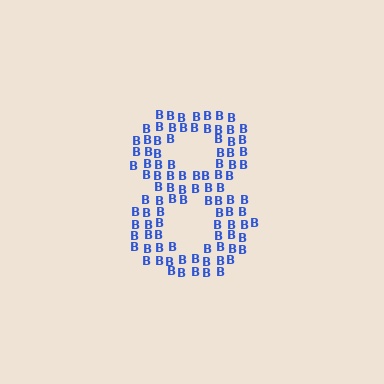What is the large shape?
The large shape is the digit 8.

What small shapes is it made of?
It is made of small letter B's.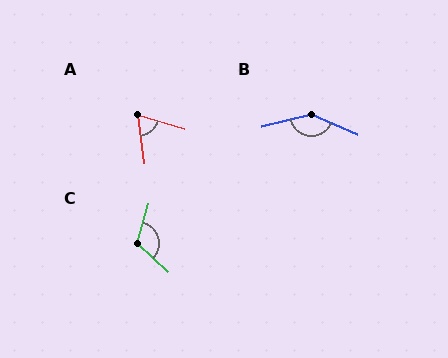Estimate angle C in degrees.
Approximately 117 degrees.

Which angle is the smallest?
A, at approximately 66 degrees.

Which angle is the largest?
B, at approximately 143 degrees.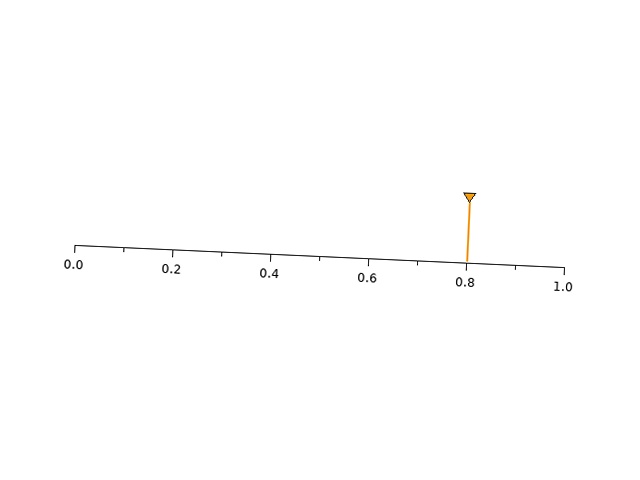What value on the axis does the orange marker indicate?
The marker indicates approximately 0.8.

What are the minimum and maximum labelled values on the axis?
The axis runs from 0.0 to 1.0.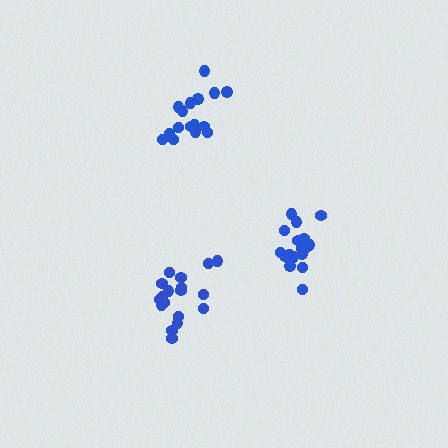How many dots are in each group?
Group 1: 18 dots, Group 2: 18 dots, Group 3: 16 dots (52 total).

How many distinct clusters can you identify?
There are 3 distinct clusters.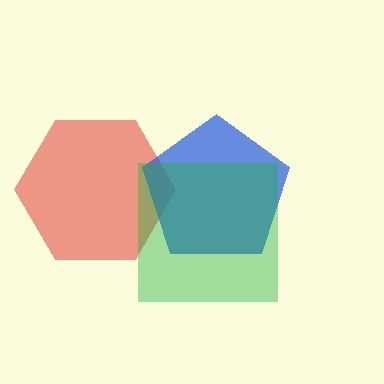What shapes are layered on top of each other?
The layered shapes are: a red hexagon, a blue pentagon, a green square.